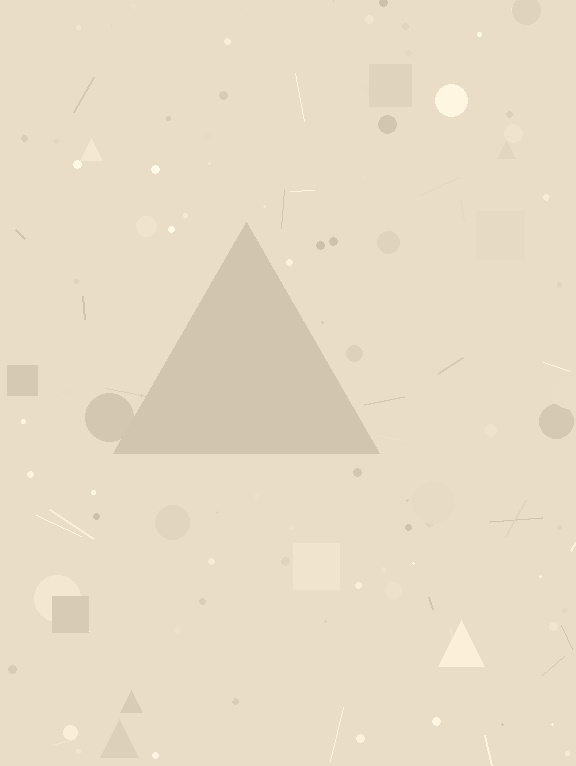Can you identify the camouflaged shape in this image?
The camouflaged shape is a triangle.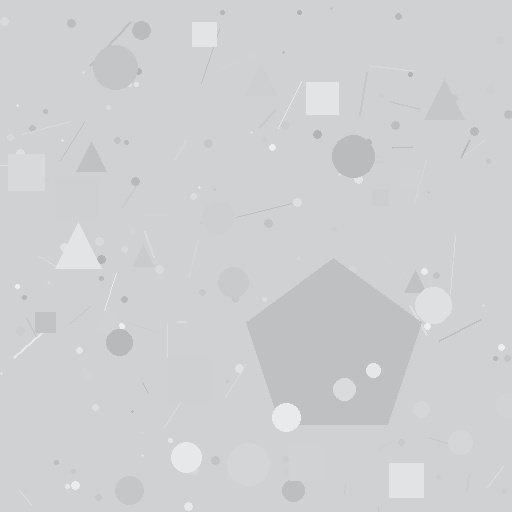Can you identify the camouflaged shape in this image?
The camouflaged shape is a pentagon.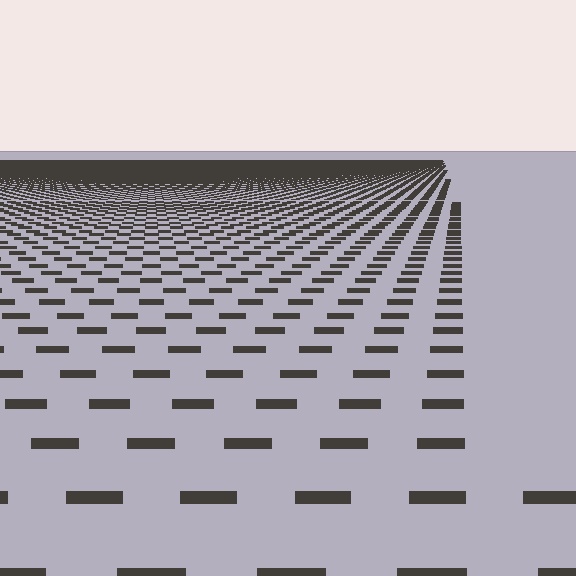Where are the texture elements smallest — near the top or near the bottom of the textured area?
Near the top.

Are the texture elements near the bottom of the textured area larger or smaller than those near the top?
Larger. Near the bottom, elements are closer to the viewer and appear at a bigger on-screen size.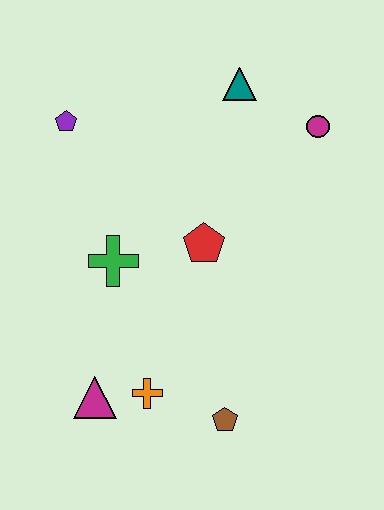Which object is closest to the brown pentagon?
The orange cross is closest to the brown pentagon.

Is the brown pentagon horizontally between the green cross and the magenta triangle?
No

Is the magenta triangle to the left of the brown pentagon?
Yes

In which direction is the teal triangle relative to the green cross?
The teal triangle is above the green cross.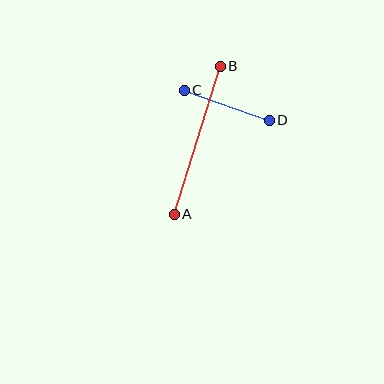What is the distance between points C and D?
The distance is approximately 90 pixels.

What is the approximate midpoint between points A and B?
The midpoint is at approximately (197, 140) pixels.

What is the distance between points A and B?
The distance is approximately 155 pixels.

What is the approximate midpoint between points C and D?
The midpoint is at approximately (227, 105) pixels.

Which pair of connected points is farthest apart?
Points A and B are farthest apart.